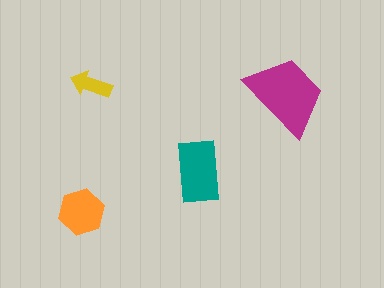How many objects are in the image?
There are 4 objects in the image.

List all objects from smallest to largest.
The yellow arrow, the orange hexagon, the teal rectangle, the magenta trapezoid.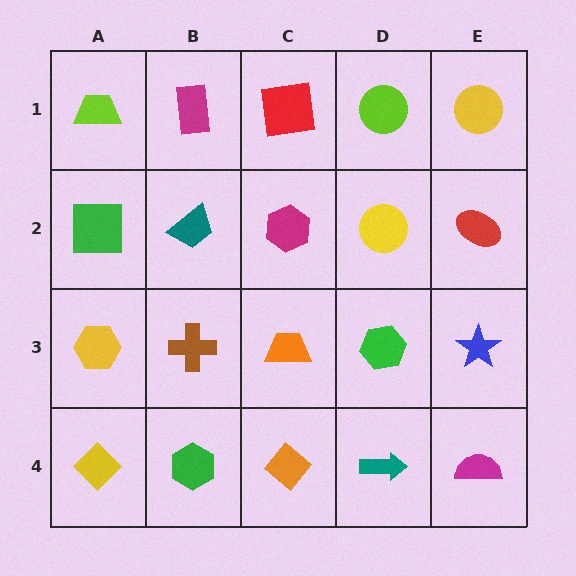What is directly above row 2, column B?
A magenta rectangle.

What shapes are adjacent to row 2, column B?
A magenta rectangle (row 1, column B), a brown cross (row 3, column B), a green square (row 2, column A), a magenta hexagon (row 2, column C).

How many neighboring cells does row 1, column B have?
3.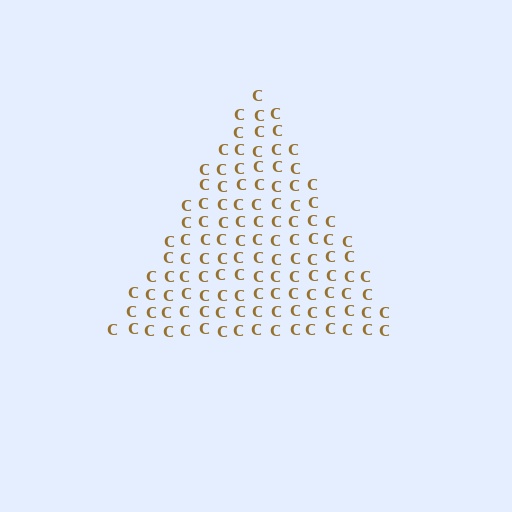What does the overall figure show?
The overall figure shows a triangle.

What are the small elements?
The small elements are letter C's.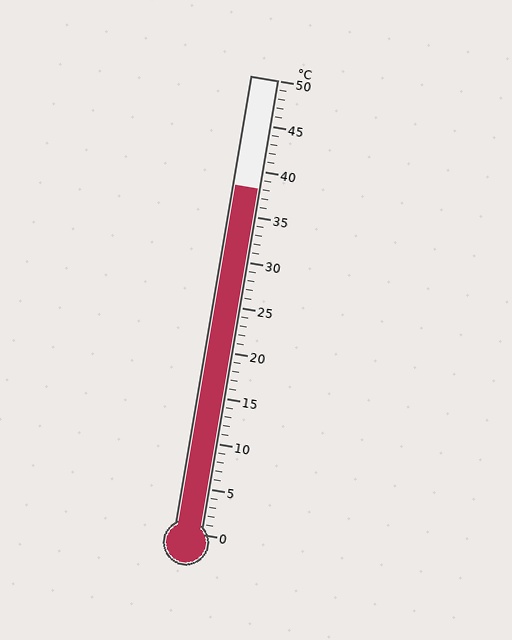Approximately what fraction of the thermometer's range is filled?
The thermometer is filled to approximately 75% of its range.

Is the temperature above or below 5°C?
The temperature is above 5°C.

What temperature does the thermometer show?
The thermometer shows approximately 38°C.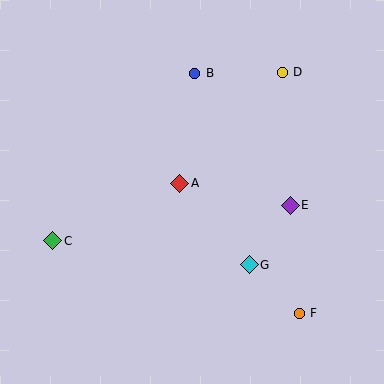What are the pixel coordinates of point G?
Point G is at (249, 265).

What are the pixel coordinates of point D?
Point D is at (282, 72).